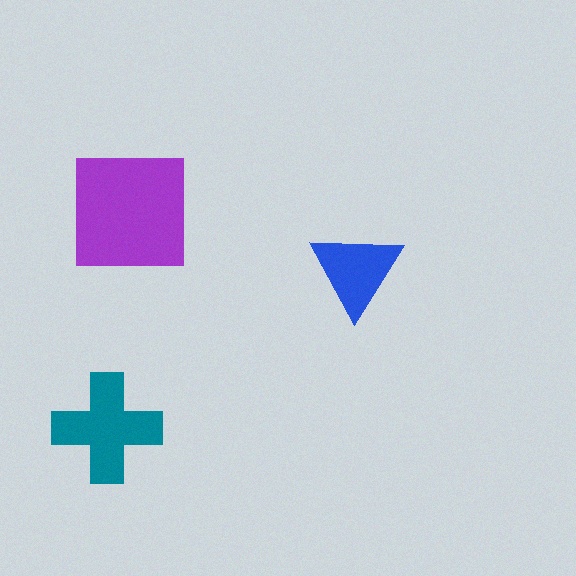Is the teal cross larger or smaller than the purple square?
Smaller.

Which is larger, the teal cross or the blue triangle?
The teal cross.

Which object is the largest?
The purple square.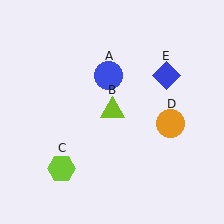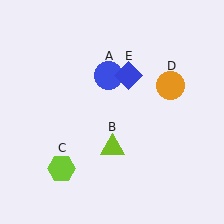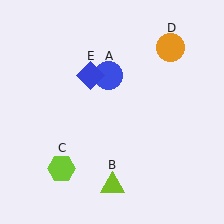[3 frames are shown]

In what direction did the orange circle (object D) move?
The orange circle (object D) moved up.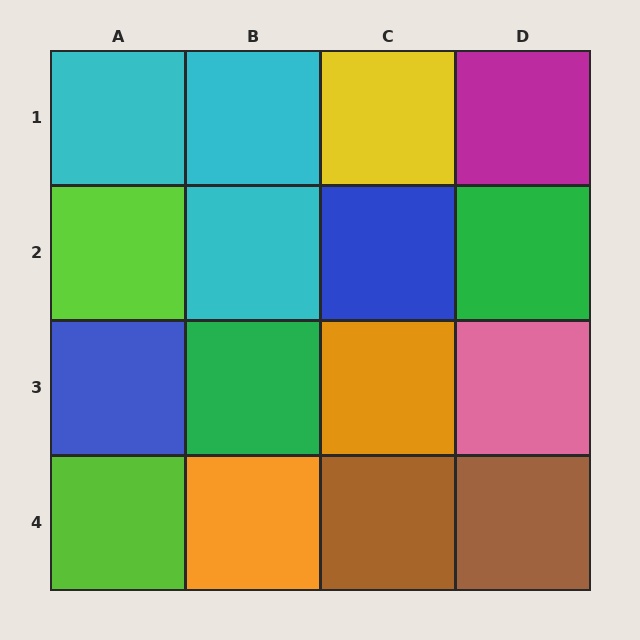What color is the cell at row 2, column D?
Green.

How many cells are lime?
2 cells are lime.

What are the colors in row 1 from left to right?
Cyan, cyan, yellow, magenta.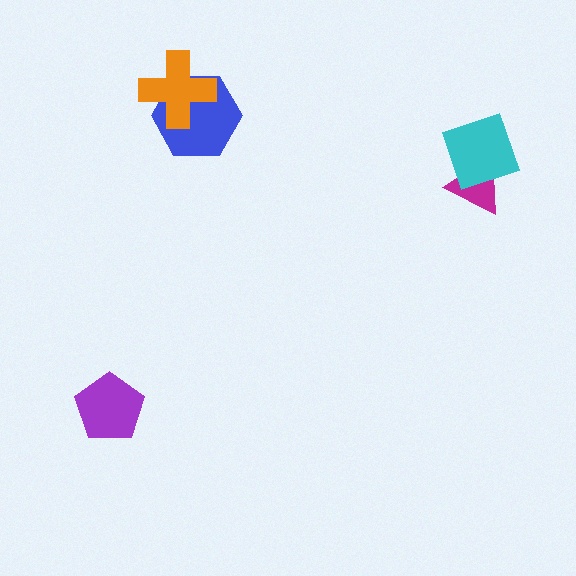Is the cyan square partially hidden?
No, no other shape covers it.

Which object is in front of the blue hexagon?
The orange cross is in front of the blue hexagon.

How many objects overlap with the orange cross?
1 object overlaps with the orange cross.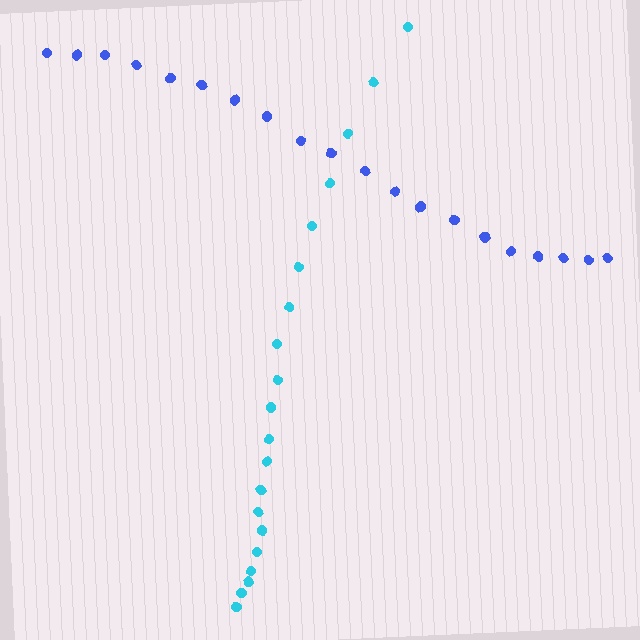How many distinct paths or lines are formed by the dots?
There are 2 distinct paths.